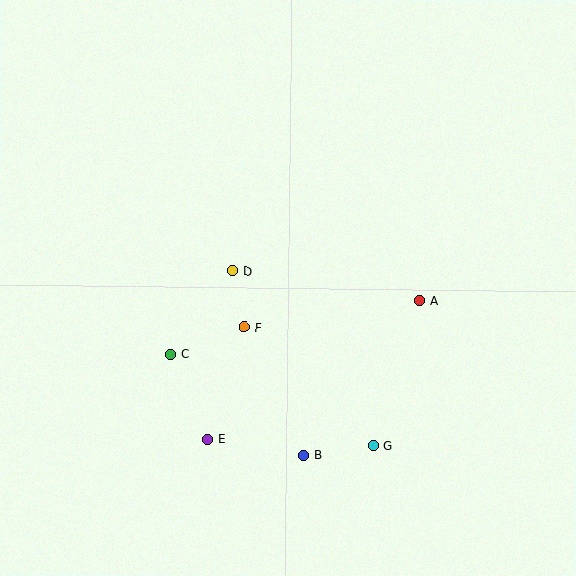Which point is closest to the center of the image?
Point D at (233, 271) is closest to the center.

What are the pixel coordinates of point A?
Point A is at (420, 300).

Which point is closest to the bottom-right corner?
Point G is closest to the bottom-right corner.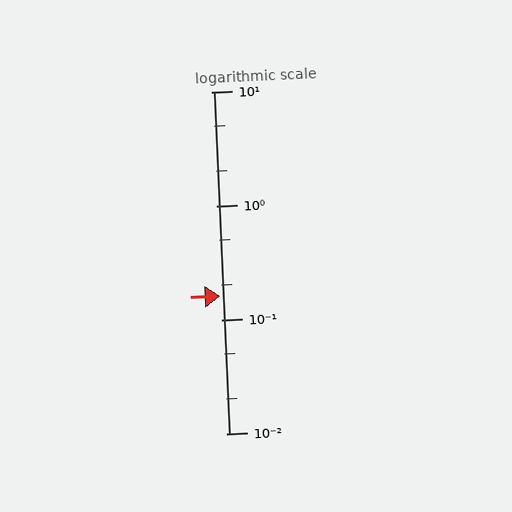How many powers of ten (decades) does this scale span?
The scale spans 3 decades, from 0.01 to 10.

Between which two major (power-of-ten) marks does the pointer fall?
The pointer is between 0.1 and 1.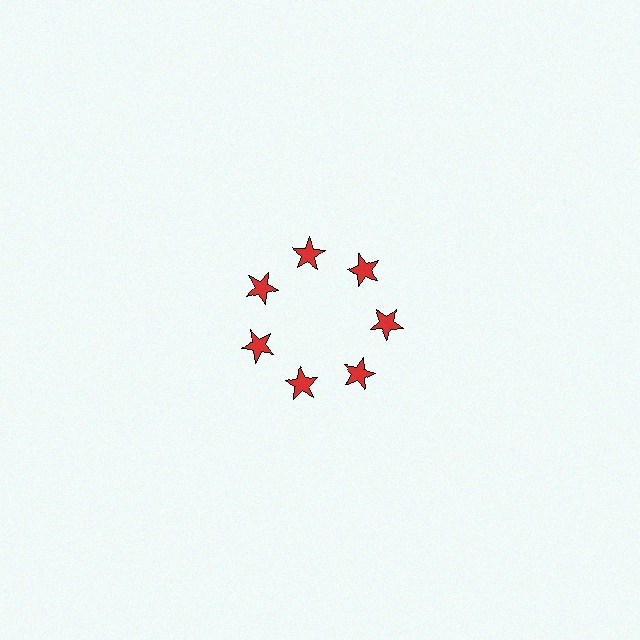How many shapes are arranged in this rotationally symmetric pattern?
There are 7 shapes, arranged in 7 groups of 1.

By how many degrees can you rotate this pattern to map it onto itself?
The pattern maps onto itself every 51 degrees of rotation.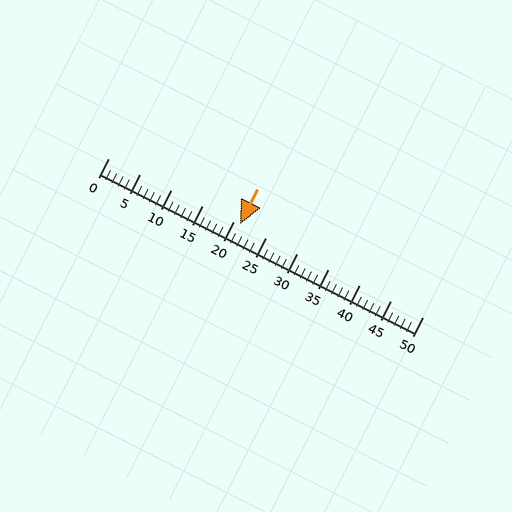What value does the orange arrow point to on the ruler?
The orange arrow points to approximately 21.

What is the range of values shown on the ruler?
The ruler shows values from 0 to 50.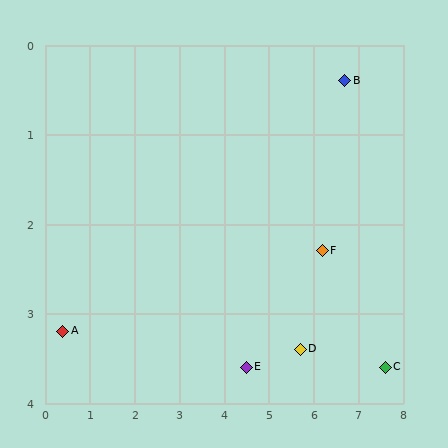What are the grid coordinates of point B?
Point B is at approximately (6.7, 0.4).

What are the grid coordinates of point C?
Point C is at approximately (7.6, 3.6).